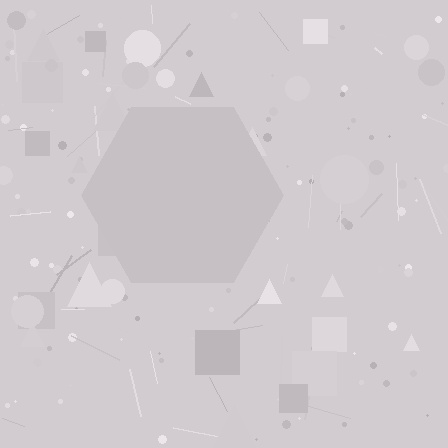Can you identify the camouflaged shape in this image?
The camouflaged shape is a hexagon.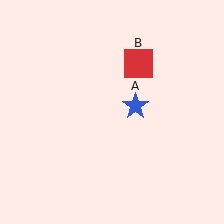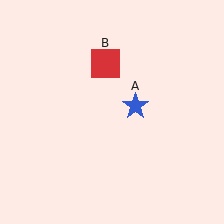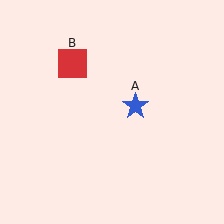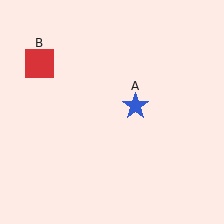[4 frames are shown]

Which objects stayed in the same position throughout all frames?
Blue star (object A) remained stationary.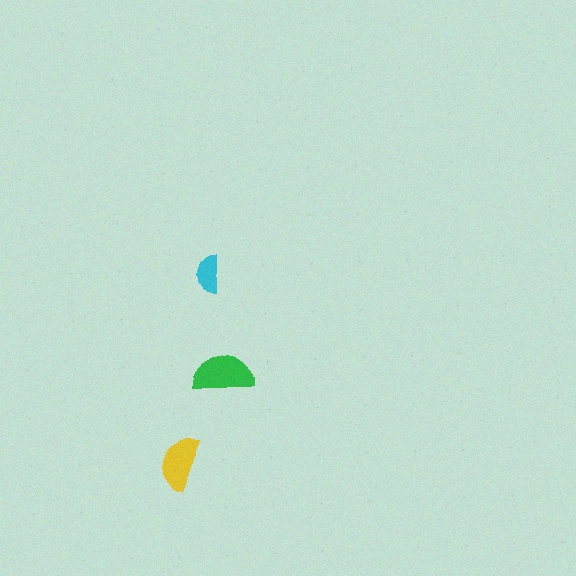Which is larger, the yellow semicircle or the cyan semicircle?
The yellow one.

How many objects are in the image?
There are 3 objects in the image.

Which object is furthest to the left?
The yellow semicircle is leftmost.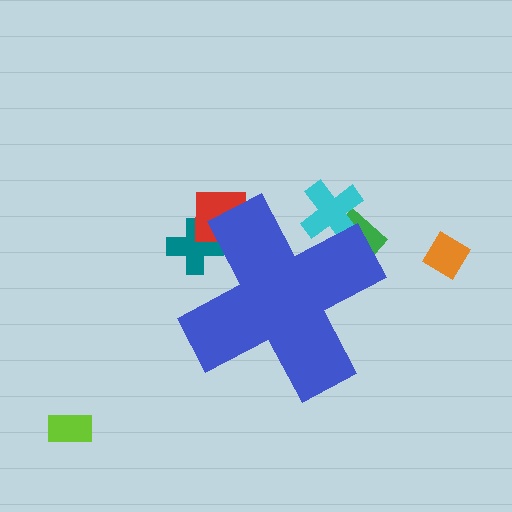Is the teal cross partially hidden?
Yes, the teal cross is partially hidden behind the blue cross.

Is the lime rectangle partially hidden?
No, the lime rectangle is fully visible.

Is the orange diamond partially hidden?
No, the orange diamond is fully visible.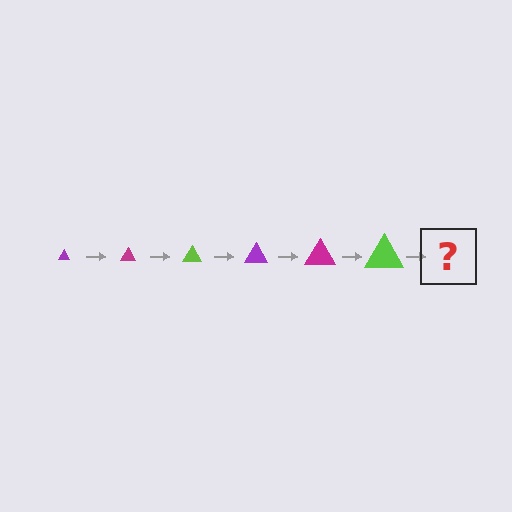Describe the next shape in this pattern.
It should be a purple triangle, larger than the previous one.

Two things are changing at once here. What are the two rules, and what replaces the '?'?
The two rules are that the triangle grows larger each step and the color cycles through purple, magenta, and lime. The '?' should be a purple triangle, larger than the previous one.